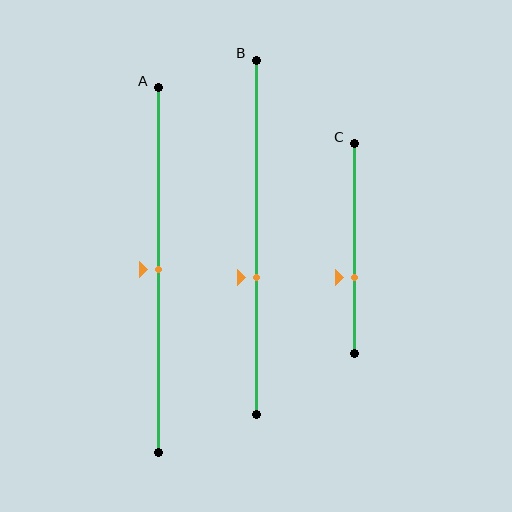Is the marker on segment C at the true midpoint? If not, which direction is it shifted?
No, the marker on segment C is shifted downward by about 14% of the segment length.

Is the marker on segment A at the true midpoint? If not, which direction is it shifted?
Yes, the marker on segment A is at the true midpoint.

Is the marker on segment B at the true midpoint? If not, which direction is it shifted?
No, the marker on segment B is shifted downward by about 11% of the segment length.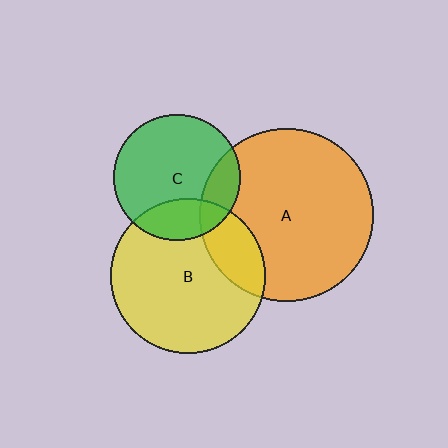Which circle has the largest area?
Circle A (orange).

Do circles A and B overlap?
Yes.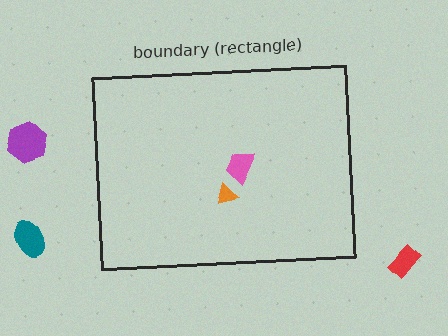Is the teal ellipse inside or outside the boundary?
Outside.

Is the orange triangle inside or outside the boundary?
Inside.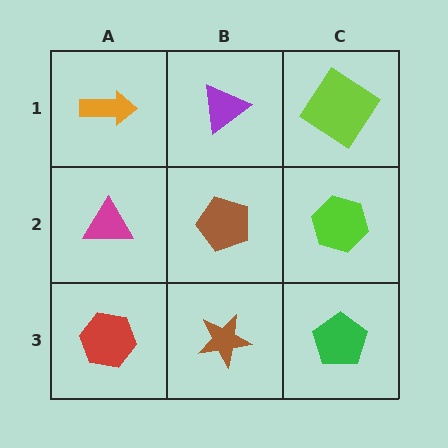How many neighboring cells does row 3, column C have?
2.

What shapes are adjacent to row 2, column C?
A lime diamond (row 1, column C), a green pentagon (row 3, column C), a brown pentagon (row 2, column B).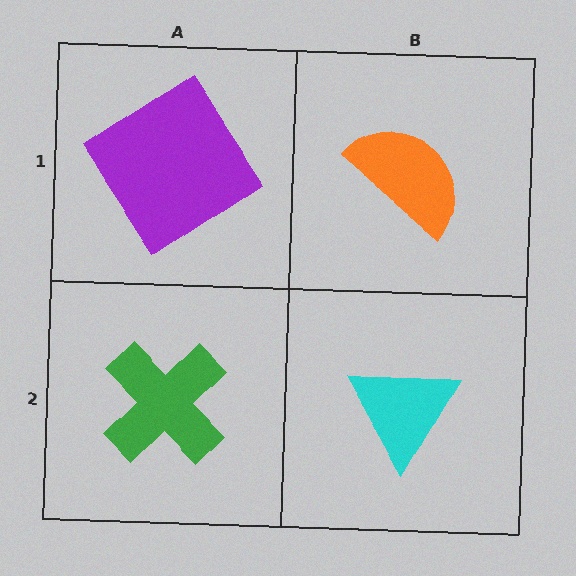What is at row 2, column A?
A green cross.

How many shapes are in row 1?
2 shapes.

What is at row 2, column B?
A cyan triangle.